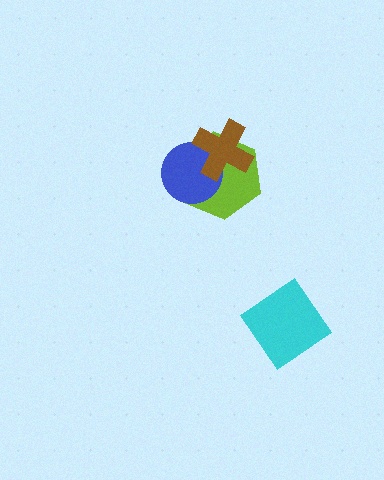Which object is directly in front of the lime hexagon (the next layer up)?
The blue circle is directly in front of the lime hexagon.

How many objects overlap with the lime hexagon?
2 objects overlap with the lime hexagon.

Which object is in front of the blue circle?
The brown cross is in front of the blue circle.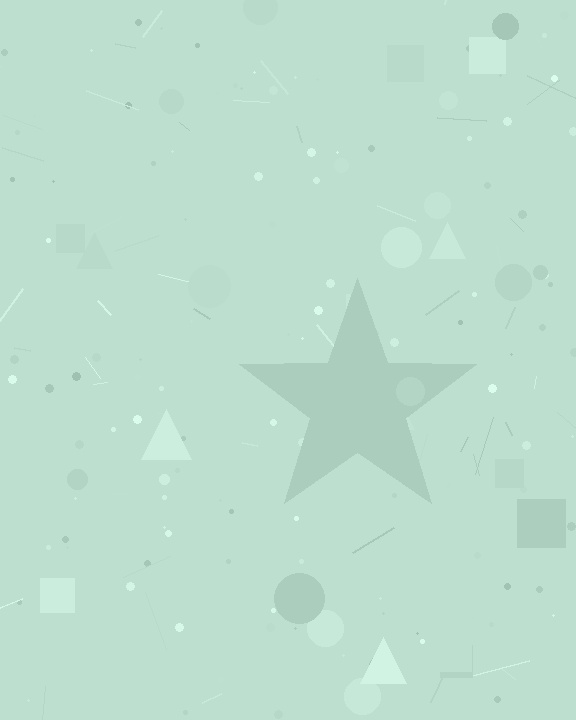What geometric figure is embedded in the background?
A star is embedded in the background.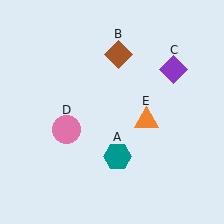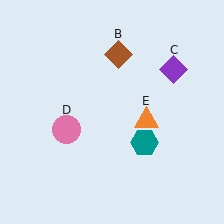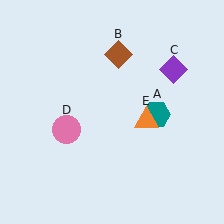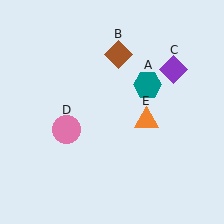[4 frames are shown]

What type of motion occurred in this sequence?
The teal hexagon (object A) rotated counterclockwise around the center of the scene.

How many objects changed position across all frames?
1 object changed position: teal hexagon (object A).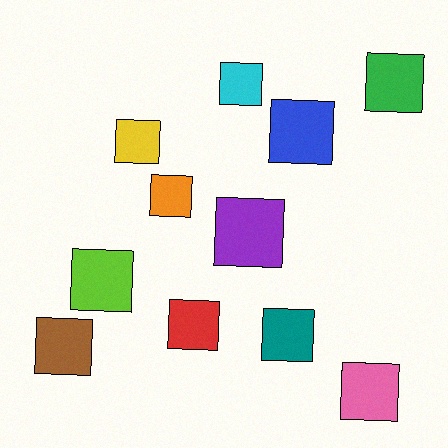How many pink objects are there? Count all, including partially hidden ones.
There is 1 pink object.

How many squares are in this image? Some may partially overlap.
There are 11 squares.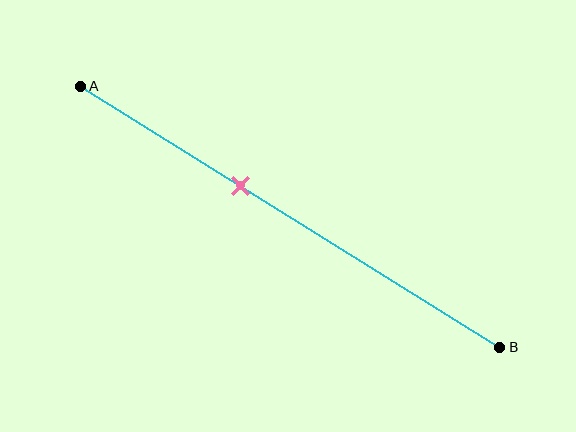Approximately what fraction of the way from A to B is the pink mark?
The pink mark is approximately 40% of the way from A to B.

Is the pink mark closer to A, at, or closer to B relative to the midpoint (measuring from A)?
The pink mark is closer to point A than the midpoint of segment AB.